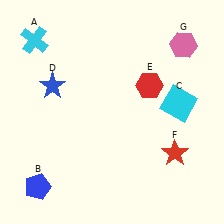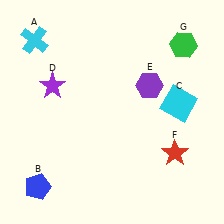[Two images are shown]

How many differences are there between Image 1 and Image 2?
There are 3 differences between the two images.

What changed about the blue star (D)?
In Image 1, D is blue. In Image 2, it changed to purple.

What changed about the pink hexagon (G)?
In Image 1, G is pink. In Image 2, it changed to green.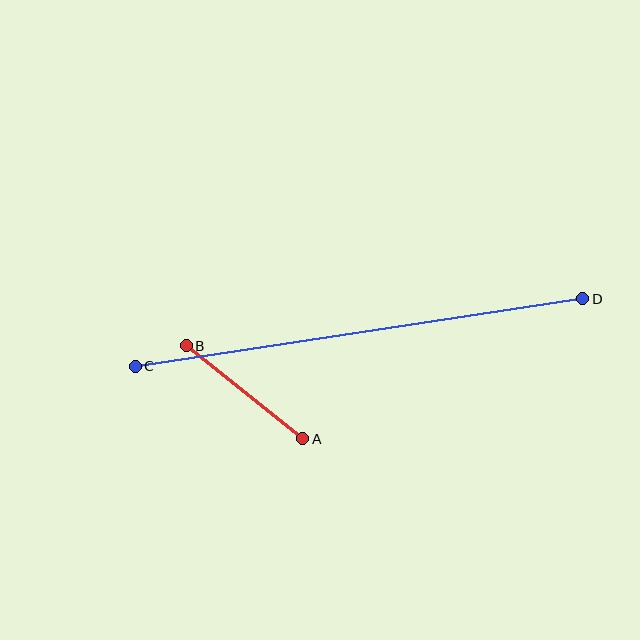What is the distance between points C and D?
The distance is approximately 453 pixels.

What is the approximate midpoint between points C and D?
The midpoint is at approximately (359, 332) pixels.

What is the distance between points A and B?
The distance is approximately 149 pixels.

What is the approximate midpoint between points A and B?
The midpoint is at approximately (245, 392) pixels.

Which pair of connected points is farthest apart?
Points C and D are farthest apart.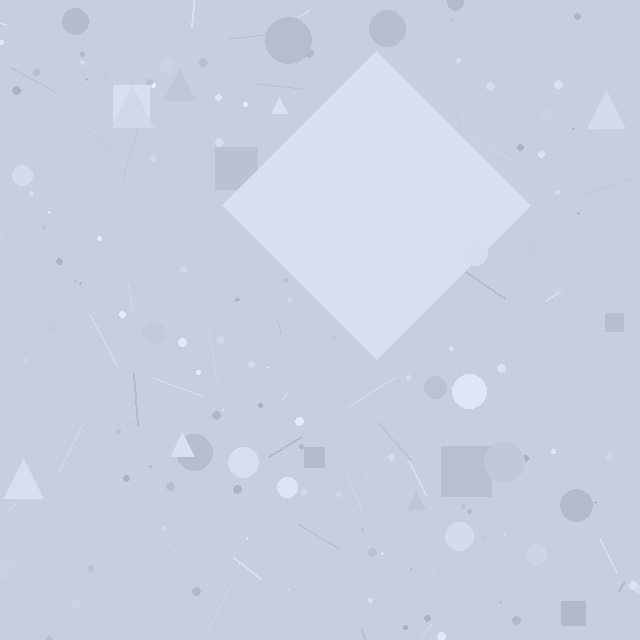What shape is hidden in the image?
A diamond is hidden in the image.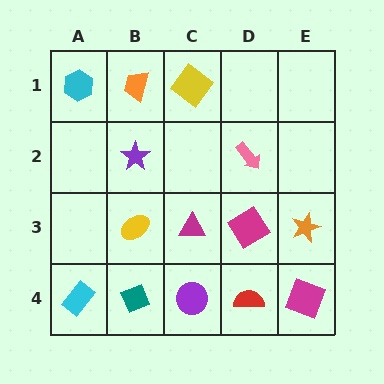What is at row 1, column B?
An orange trapezoid.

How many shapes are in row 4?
5 shapes.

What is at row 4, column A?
A cyan rectangle.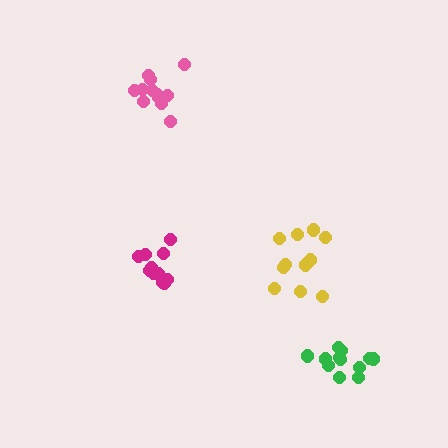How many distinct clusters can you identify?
There are 4 distinct clusters.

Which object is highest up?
The pink cluster is topmost.